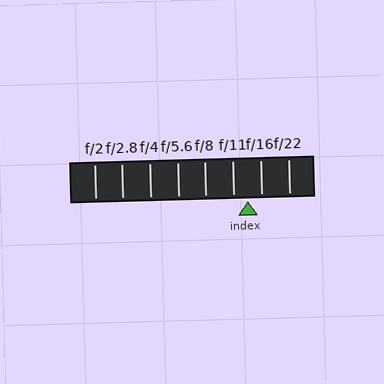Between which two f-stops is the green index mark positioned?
The index mark is between f/11 and f/16.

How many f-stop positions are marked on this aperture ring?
There are 8 f-stop positions marked.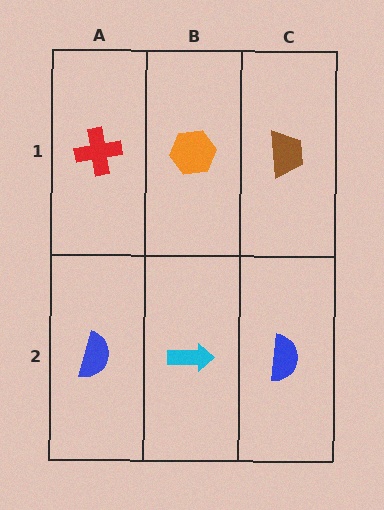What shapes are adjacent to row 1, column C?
A blue semicircle (row 2, column C), an orange hexagon (row 1, column B).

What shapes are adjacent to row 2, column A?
A red cross (row 1, column A), a cyan arrow (row 2, column B).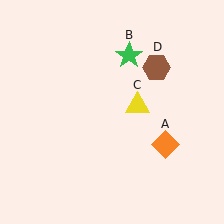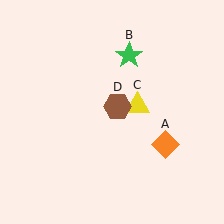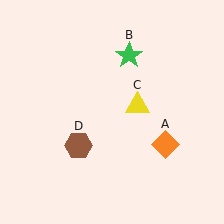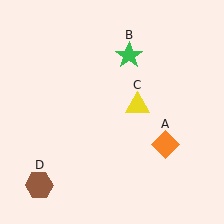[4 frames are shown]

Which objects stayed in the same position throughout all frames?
Orange diamond (object A) and green star (object B) and yellow triangle (object C) remained stationary.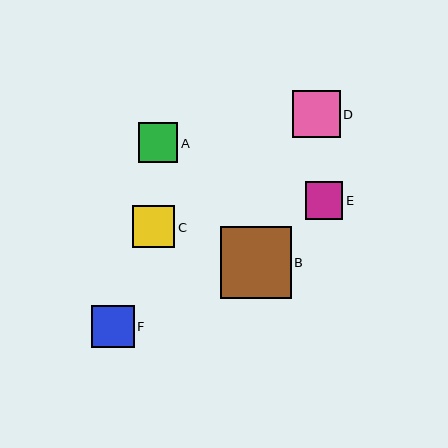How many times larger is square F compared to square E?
Square F is approximately 1.1 times the size of square E.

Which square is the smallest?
Square E is the smallest with a size of approximately 38 pixels.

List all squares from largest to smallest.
From largest to smallest: B, D, F, C, A, E.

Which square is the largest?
Square B is the largest with a size of approximately 71 pixels.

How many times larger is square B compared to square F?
Square B is approximately 1.7 times the size of square F.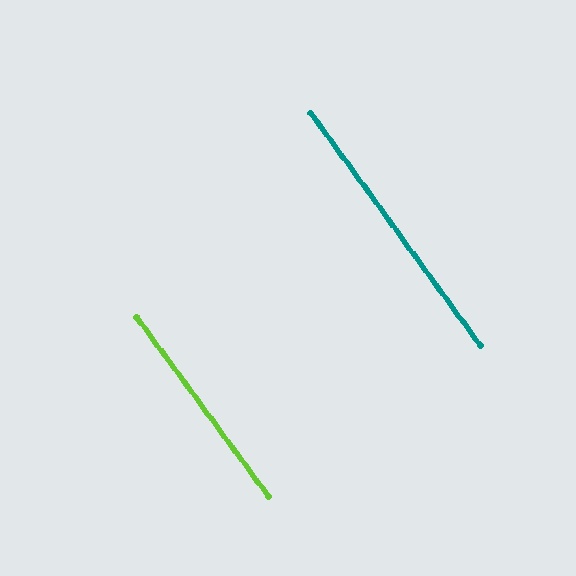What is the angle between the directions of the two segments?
Approximately 0 degrees.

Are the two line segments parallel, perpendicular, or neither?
Parallel — their directions differ by only 0.3°.